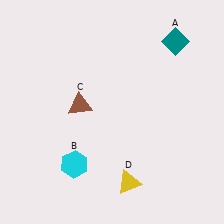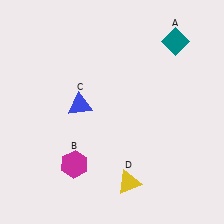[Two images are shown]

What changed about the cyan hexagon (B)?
In Image 1, B is cyan. In Image 2, it changed to magenta.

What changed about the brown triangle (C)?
In Image 1, C is brown. In Image 2, it changed to blue.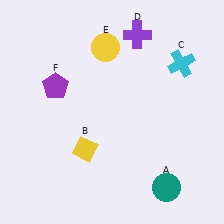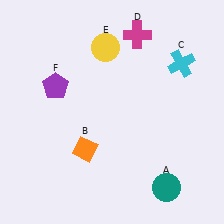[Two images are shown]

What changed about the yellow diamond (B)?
In Image 1, B is yellow. In Image 2, it changed to orange.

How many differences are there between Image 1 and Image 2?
There are 2 differences between the two images.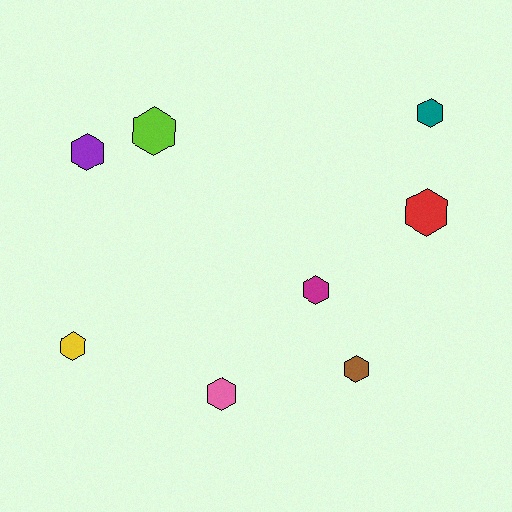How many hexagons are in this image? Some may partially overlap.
There are 8 hexagons.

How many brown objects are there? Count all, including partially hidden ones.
There is 1 brown object.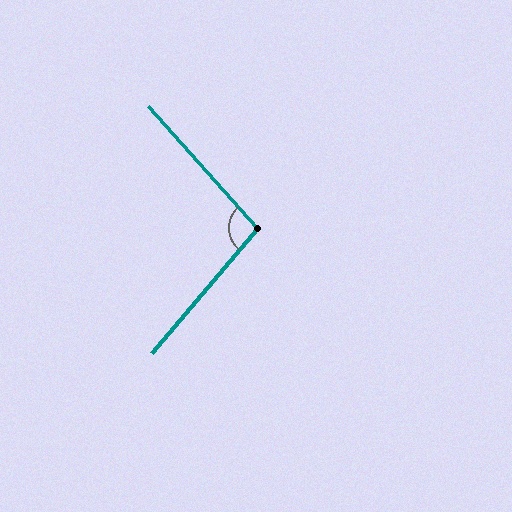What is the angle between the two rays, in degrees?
Approximately 98 degrees.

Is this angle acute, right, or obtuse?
It is obtuse.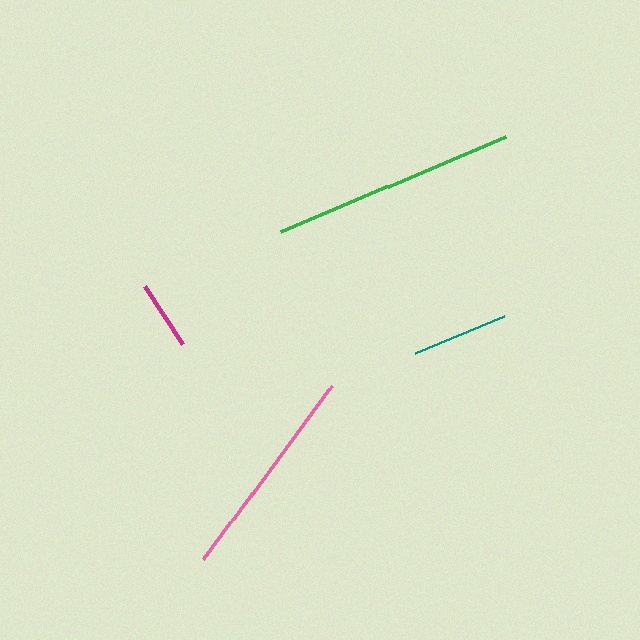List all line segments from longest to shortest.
From longest to shortest: green, pink, teal, magenta.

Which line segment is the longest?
The green line is the longest at approximately 245 pixels.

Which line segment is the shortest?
The magenta line is the shortest at approximately 70 pixels.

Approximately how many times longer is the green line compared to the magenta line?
The green line is approximately 3.5 times the length of the magenta line.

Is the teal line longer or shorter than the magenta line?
The teal line is longer than the magenta line.